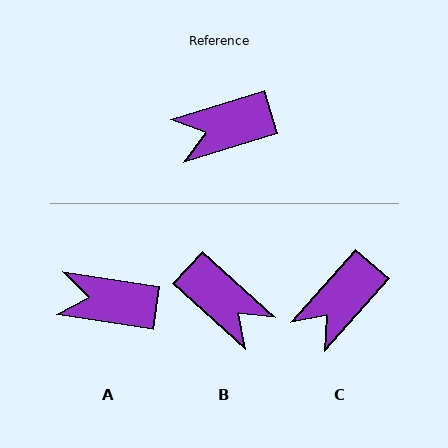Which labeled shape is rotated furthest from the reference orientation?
B, about 121 degrees away.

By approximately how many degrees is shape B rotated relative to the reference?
Approximately 121 degrees counter-clockwise.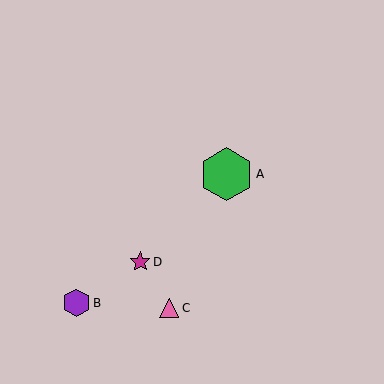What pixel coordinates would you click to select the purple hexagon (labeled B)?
Click at (77, 303) to select the purple hexagon B.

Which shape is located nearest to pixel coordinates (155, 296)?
The pink triangle (labeled C) at (169, 308) is nearest to that location.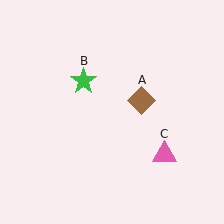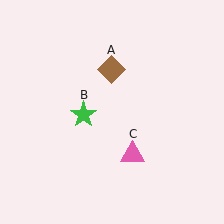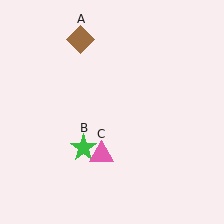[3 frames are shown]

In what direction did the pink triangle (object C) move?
The pink triangle (object C) moved left.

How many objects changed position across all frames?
3 objects changed position: brown diamond (object A), green star (object B), pink triangle (object C).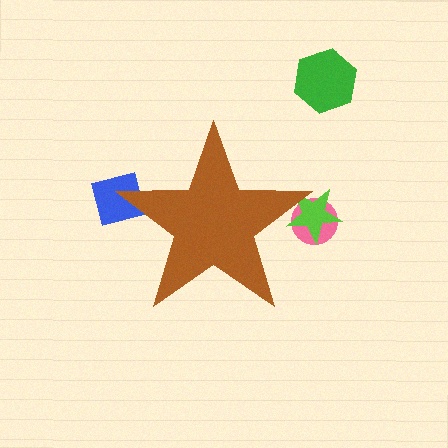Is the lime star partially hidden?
Yes, the lime star is partially hidden behind the brown star.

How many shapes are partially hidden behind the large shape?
3 shapes are partially hidden.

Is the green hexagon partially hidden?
No, the green hexagon is fully visible.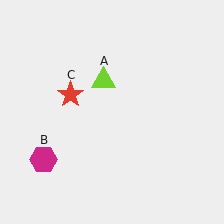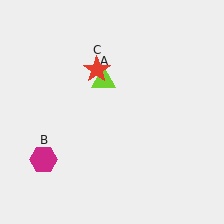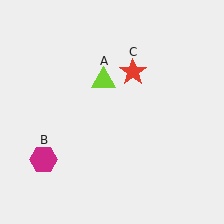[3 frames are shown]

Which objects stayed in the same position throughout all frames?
Lime triangle (object A) and magenta hexagon (object B) remained stationary.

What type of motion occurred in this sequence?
The red star (object C) rotated clockwise around the center of the scene.